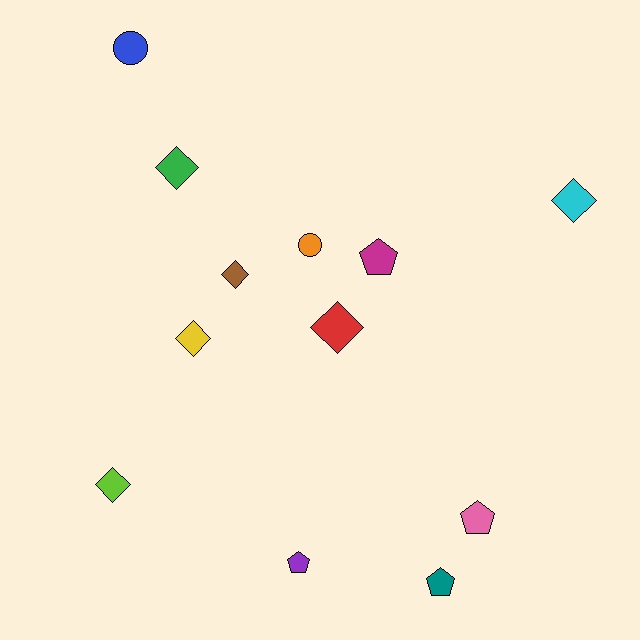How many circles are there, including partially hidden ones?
There are 2 circles.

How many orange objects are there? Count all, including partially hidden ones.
There is 1 orange object.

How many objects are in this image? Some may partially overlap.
There are 12 objects.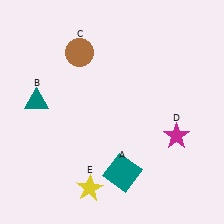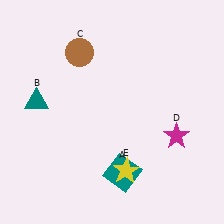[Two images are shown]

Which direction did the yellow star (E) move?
The yellow star (E) moved right.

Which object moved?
The yellow star (E) moved right.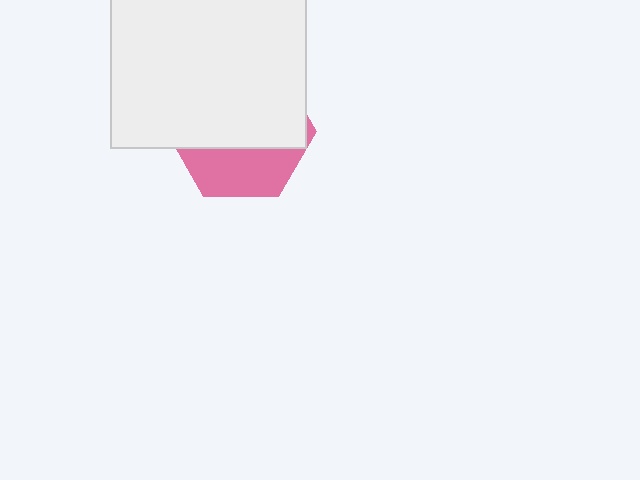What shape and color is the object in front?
The object in front is a white square.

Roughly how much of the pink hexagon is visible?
A small part of it is visible (roughly 34%).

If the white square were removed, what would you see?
You would see the complete pink hexagon.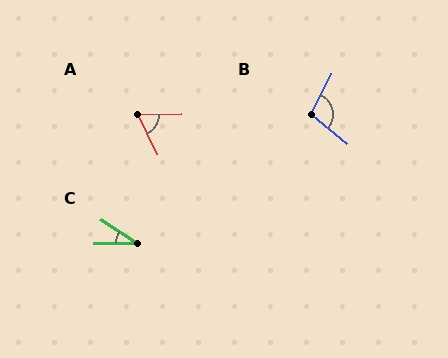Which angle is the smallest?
C, at approximately 33 degrees.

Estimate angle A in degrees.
Approximately 65 degrees.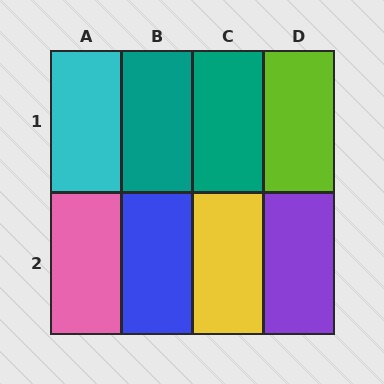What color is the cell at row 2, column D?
Purple.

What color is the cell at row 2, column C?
Yellow.